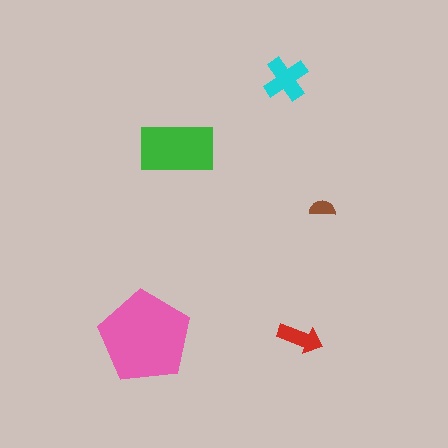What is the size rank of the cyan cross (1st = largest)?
3rd.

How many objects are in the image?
There are 5 objects in the image.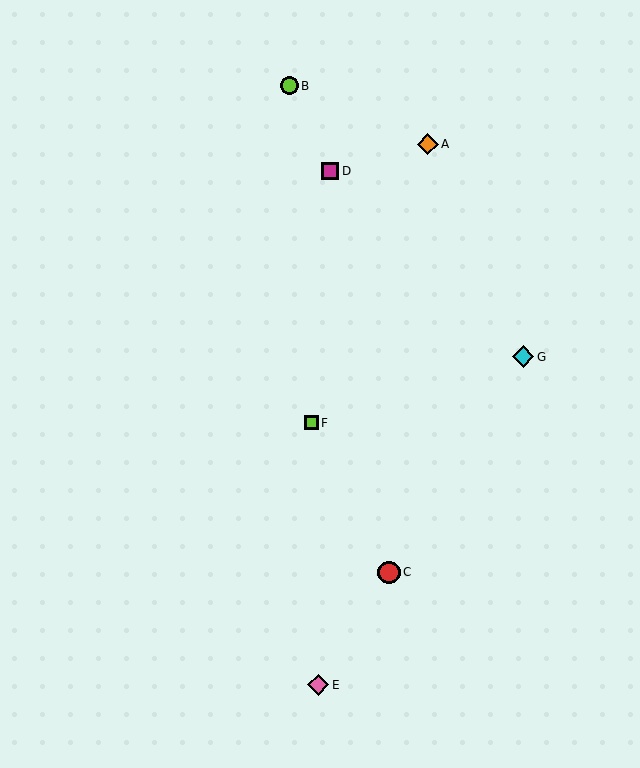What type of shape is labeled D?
Shape D is a magenta square.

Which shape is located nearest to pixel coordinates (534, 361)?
The cyan diamond (labeled G) at (523, 357) is nearest to that location.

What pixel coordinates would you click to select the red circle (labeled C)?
Click at (389, 573) to select the red circle C.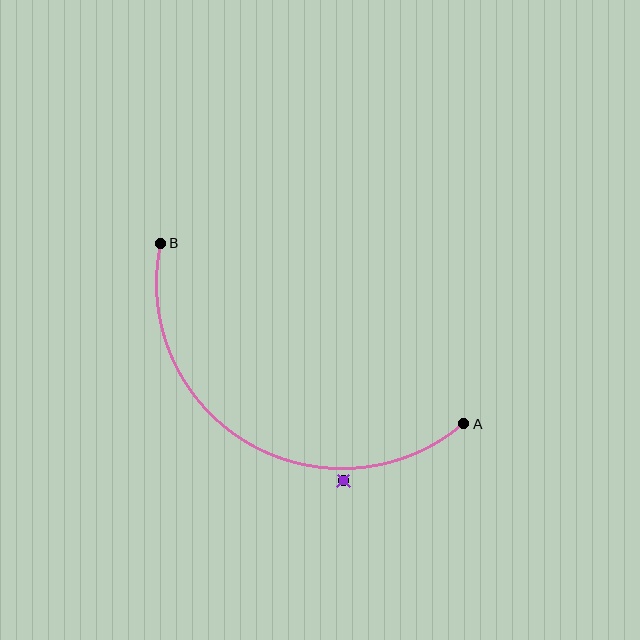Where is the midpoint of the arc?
The arc midpoint is the point on the curve farthest from the straight line joining A and B. It sits below that line.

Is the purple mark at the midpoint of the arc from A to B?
No — the purple mark does not lie on the arc at all. It sits slightly outside the curve.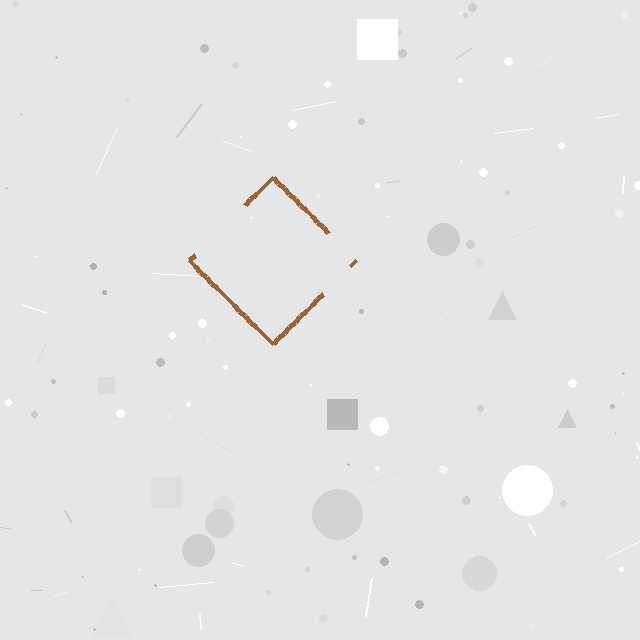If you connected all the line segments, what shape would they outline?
They would outline a diamond.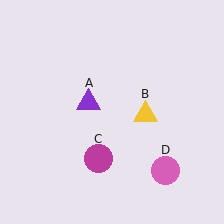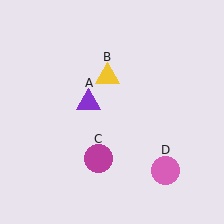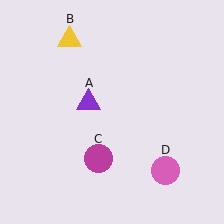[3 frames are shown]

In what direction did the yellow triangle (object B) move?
The yellow triangle (object B) moved up and to the left.